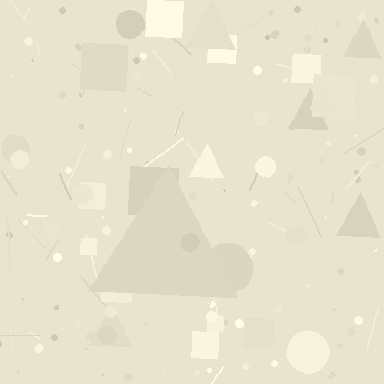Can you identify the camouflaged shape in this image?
The camouflaged shape is a triangle.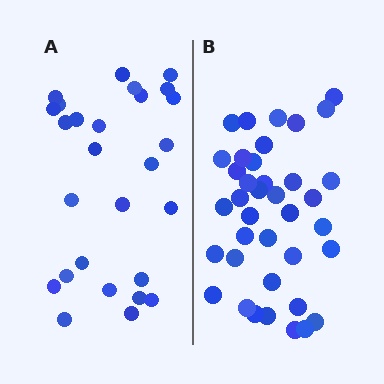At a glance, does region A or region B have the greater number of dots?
Region B (the right region) has more dots.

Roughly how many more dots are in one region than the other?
Region B has roughly 12 or so more dots than region A.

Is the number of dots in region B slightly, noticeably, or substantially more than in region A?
Region B has noticeably more, but not dramatically so. The ratio is roughly 1.4 to 1.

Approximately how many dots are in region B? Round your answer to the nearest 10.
About 40 dots. (The exact count is 38, which rounds to 40.)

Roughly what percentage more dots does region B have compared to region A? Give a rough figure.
About 40% more.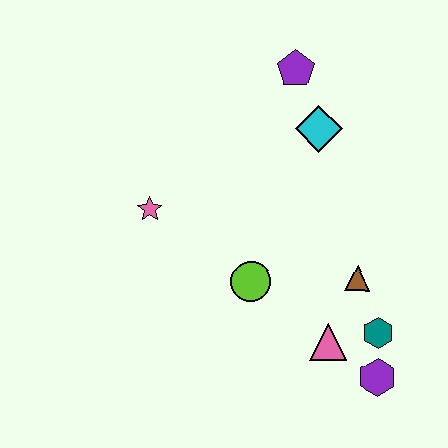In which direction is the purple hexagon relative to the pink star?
The purple hexagon is to the right of the pink star.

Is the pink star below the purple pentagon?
Yes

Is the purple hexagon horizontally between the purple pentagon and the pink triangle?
No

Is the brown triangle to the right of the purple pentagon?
Yes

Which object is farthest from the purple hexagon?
The purple pentagon is farthest from the purple hexagon.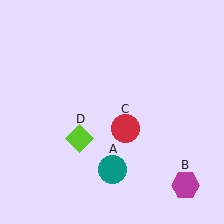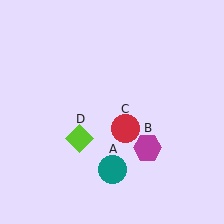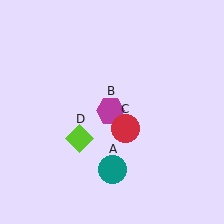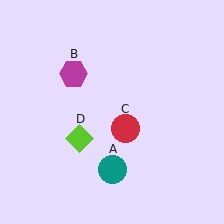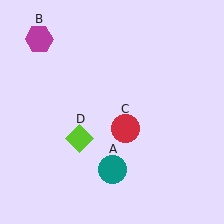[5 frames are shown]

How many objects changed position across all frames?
1 object changed position: magenta hexagon (object B).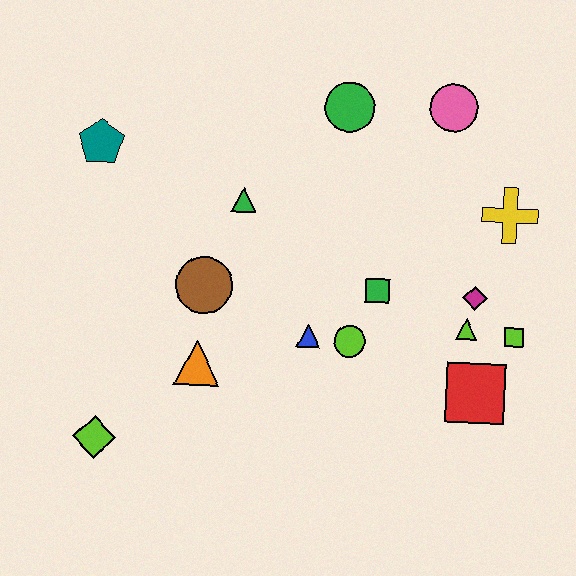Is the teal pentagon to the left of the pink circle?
Yes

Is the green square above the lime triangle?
Yes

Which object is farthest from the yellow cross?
The lime diamond is farthest from the yellow cross.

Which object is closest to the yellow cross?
The magenta diamond is closest to the yellow cross.